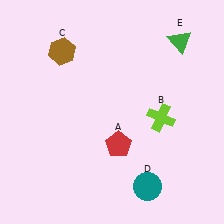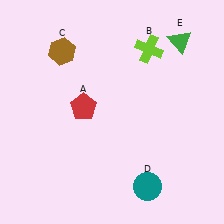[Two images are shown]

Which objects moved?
The objects that moved are: the red pentagon (A), the lime cross (B).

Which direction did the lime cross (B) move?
The lime cross (B) moved up.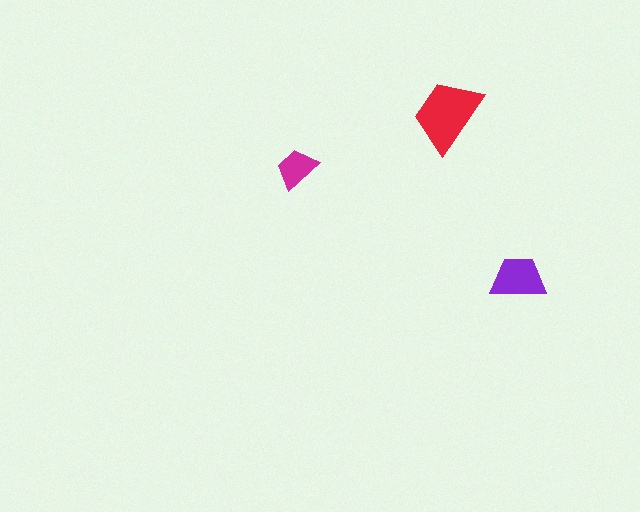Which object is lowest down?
The purple trapezoid is bottommost.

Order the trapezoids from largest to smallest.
the red one, the purple one, the magenta one.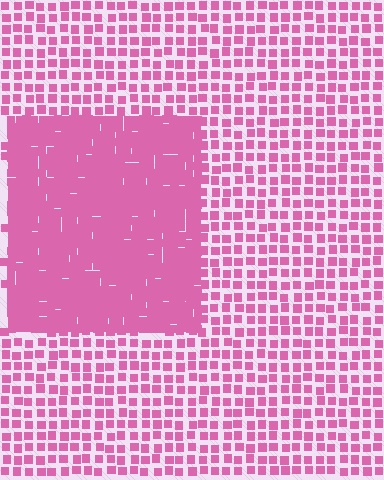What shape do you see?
I see a rectangle.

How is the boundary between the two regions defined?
The boundary is defined by a change in element density (approximately 2.3x ratio). All elements are the same color, size, and shape.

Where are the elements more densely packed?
The elements are more densely packed inside the rectangle boundary.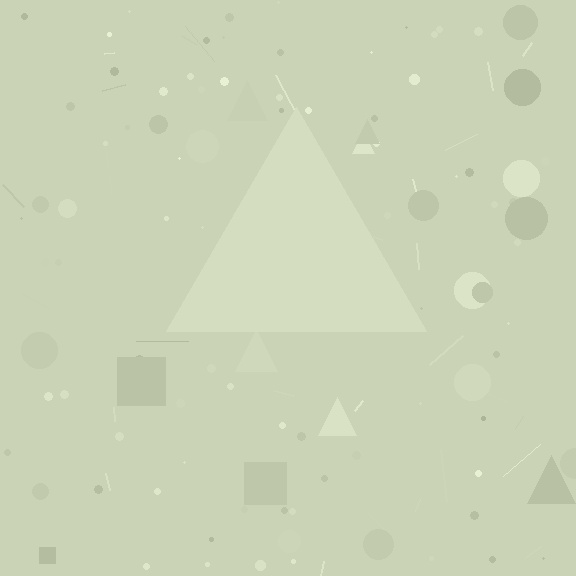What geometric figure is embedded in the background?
A triangle is embedded in the background.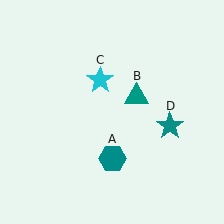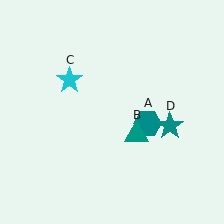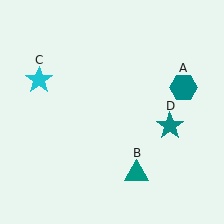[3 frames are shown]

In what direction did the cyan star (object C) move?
The cyan star (object C) moved left.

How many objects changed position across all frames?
3 objects changed position: teal hexagon (object A), teal triangle (object B), cyan star (object C).